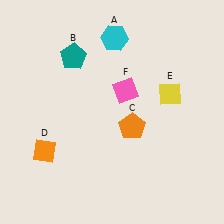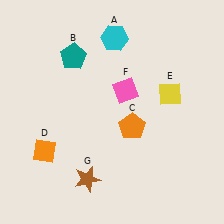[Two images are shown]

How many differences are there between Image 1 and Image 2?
There is 1 difference between the two images.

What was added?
A brown star (G) was added in Image 2.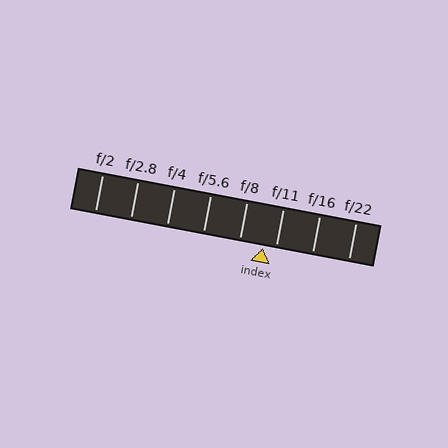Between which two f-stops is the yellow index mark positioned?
The index mark is between f/8 and f/11.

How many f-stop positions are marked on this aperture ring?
There are 8 f-stop positions marked.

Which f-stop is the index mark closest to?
The index mark is closest to f/11.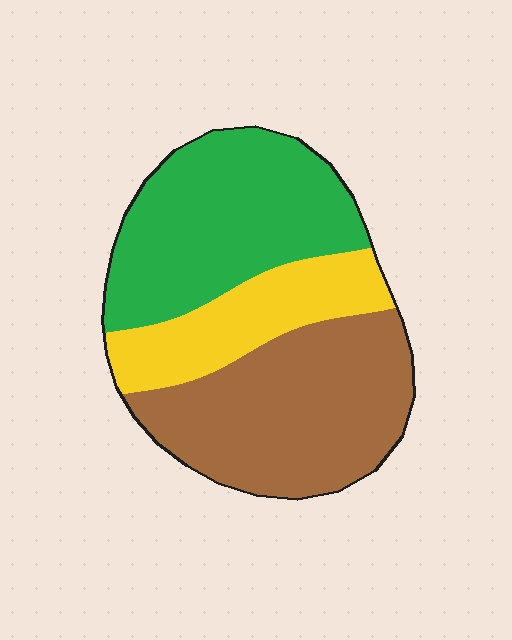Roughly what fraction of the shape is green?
Green covers 38% of the shape.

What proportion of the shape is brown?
Brown covers roughly 40% of the shape.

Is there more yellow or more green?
Green.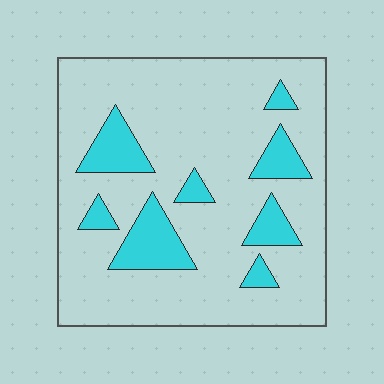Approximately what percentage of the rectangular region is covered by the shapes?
Approximately 20%.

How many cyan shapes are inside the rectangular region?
8.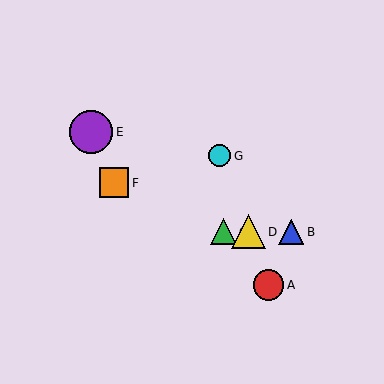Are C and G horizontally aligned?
No, C is at y≈232 and G is at y≈156.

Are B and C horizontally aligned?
Yes, both are at y≈232.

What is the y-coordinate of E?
Object E is at y≈132.